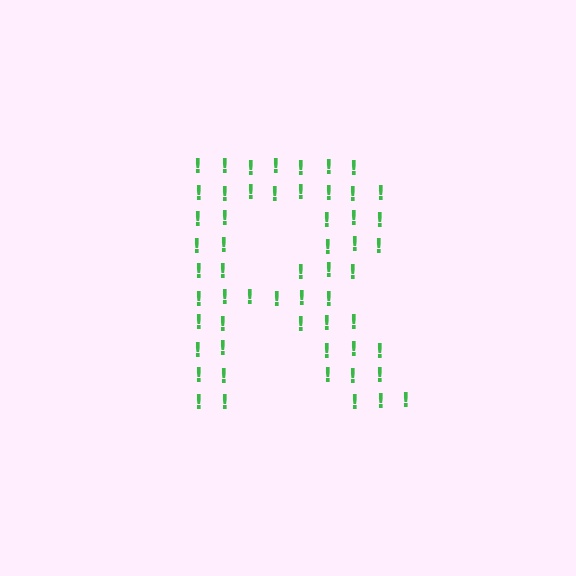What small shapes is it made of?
It is made of small exclamation marks.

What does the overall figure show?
The overall figure shows the letter R.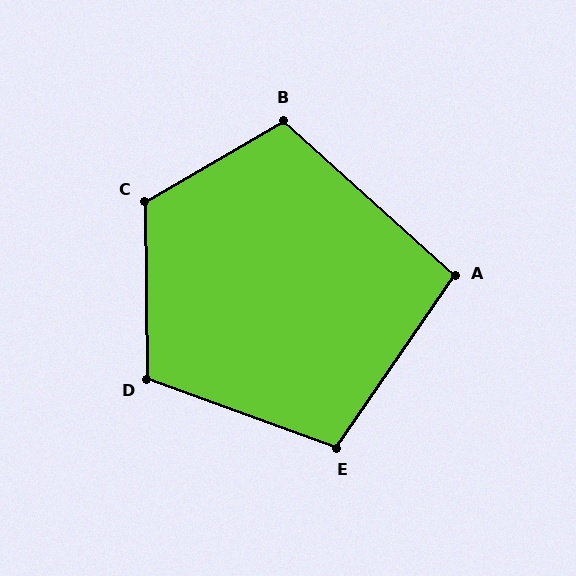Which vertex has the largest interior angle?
C, at approximately 119 degrees.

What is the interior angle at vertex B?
Approximately 108 degrees (obtuse).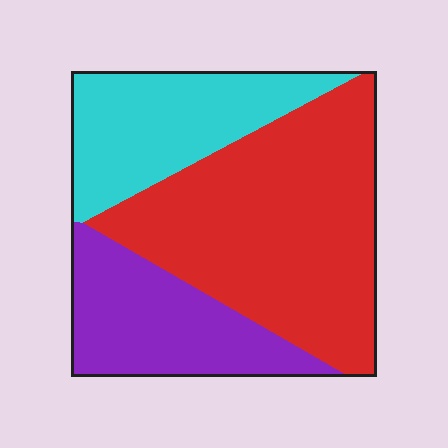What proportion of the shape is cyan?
Cyan takes up about one quarter (1/4) of the shape.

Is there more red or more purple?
Red.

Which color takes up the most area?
Red, at roughly 50%.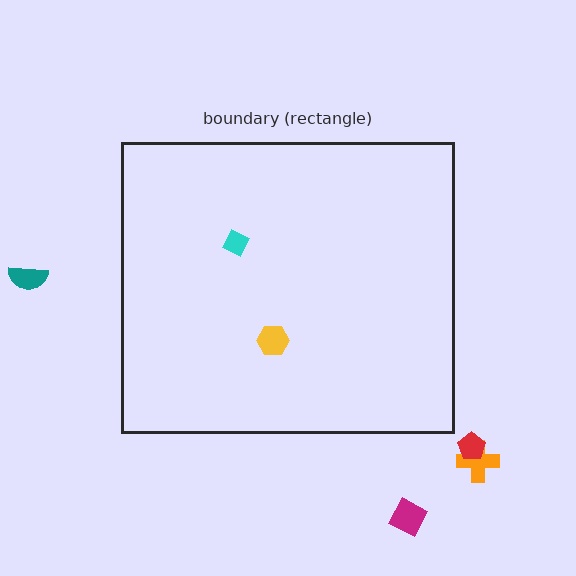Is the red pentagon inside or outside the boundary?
Outside.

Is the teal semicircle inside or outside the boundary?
Outside.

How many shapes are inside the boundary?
2 inside, 4 outside.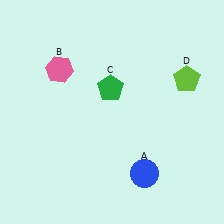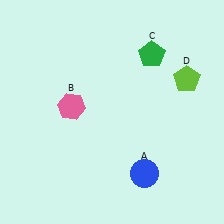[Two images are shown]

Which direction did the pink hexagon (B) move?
The pink hexagon (B) moved down.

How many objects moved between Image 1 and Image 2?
2 objects moved between the two images.